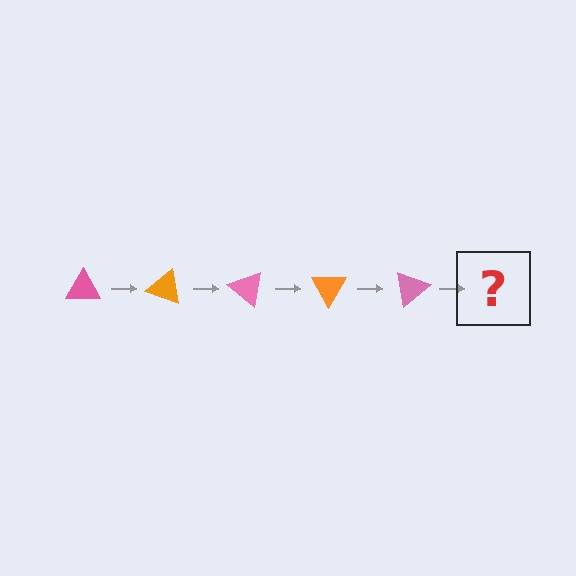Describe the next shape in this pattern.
It should be an orange triangle, rotated 100 degrees from the start.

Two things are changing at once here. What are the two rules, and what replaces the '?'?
The two rules are that it rotates 20 degrees each step and the color cycles through pink and orange. The '?' should be an orange triangle, rotated 100 degrees from the start.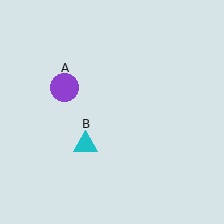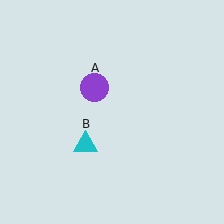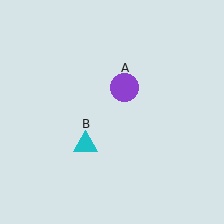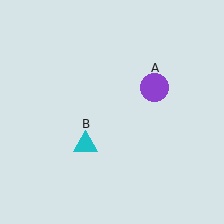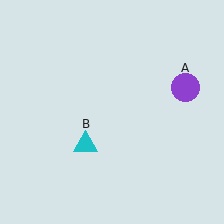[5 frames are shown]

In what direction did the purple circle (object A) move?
The purple circle (object A) moved right.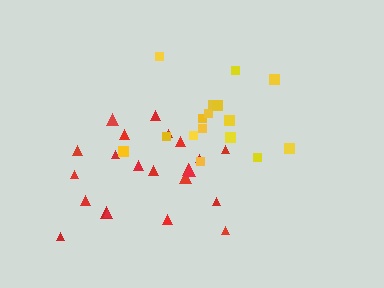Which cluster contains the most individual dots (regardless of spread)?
Red (22).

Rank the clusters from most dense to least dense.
red, yellow.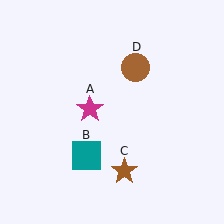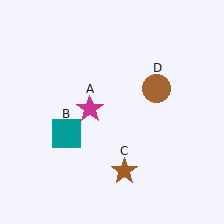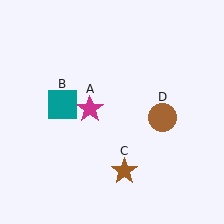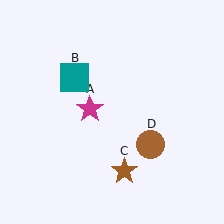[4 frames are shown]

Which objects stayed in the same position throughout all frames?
Magenta star (object A) and brown star (object C) remained stationary.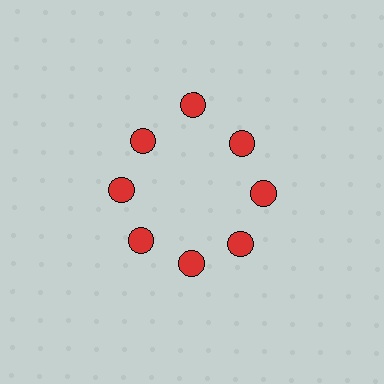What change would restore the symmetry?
The symmetry would be restored by moving it inward, back onto the ring so that all 8 circles sit at equal angles and equal distance from the center.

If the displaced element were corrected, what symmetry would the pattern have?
It would have 8-fold rotational symmetry — the pattern would map onto itself every 45 degrees.